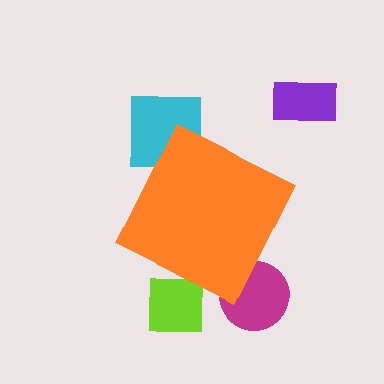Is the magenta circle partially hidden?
Yes, the magenta circle is partially hidden behind the orange diamond.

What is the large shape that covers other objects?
An orange diamond.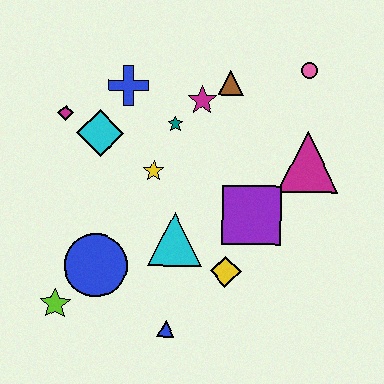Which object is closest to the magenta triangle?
The purple square is closest to the magenta triangle.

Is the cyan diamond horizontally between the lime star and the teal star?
Yes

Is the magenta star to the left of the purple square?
Yes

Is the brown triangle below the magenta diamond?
No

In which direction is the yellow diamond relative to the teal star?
The yellow diamond is below the teal star.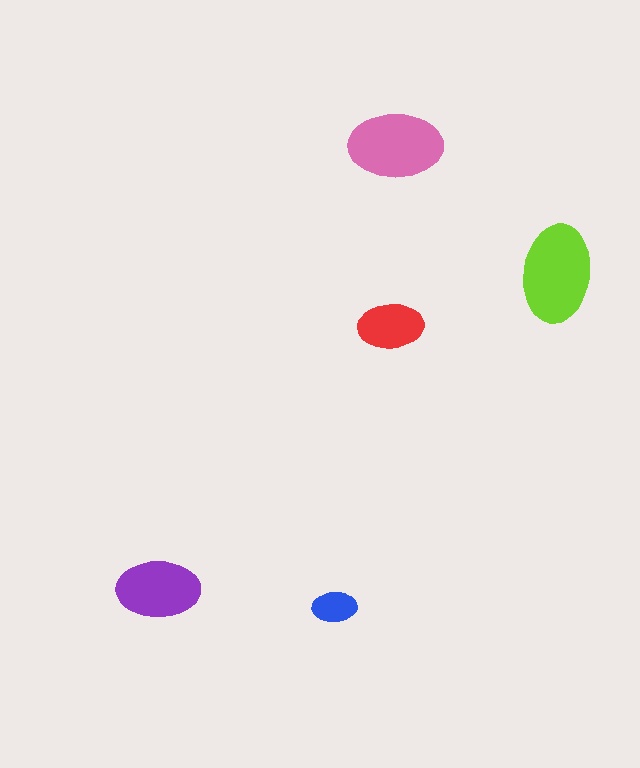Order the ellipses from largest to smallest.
the lime one, the pink one, the purple one, the red one, the blue one.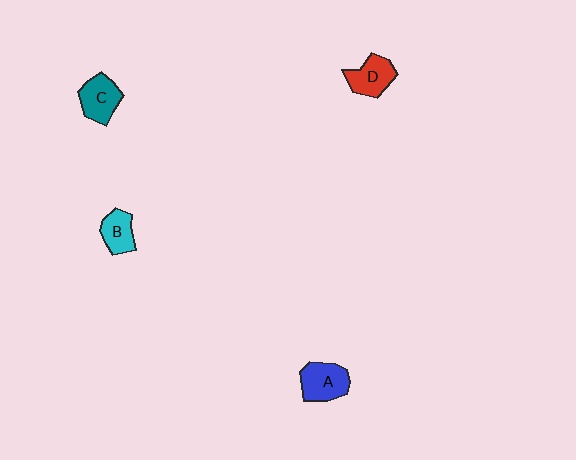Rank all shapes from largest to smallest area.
From largest to smallest: A (blue), C (teal), D (red), B (cyan).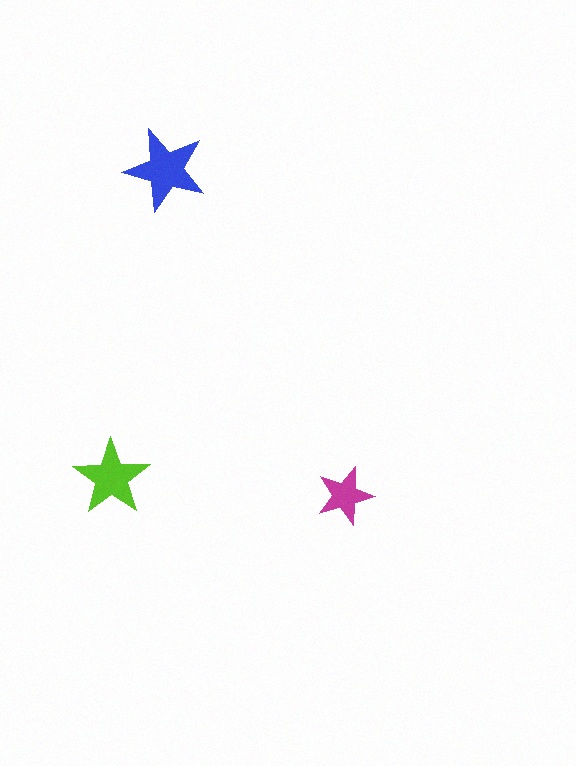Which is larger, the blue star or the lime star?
The blue one.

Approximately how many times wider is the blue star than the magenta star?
About 1.5 times wider.